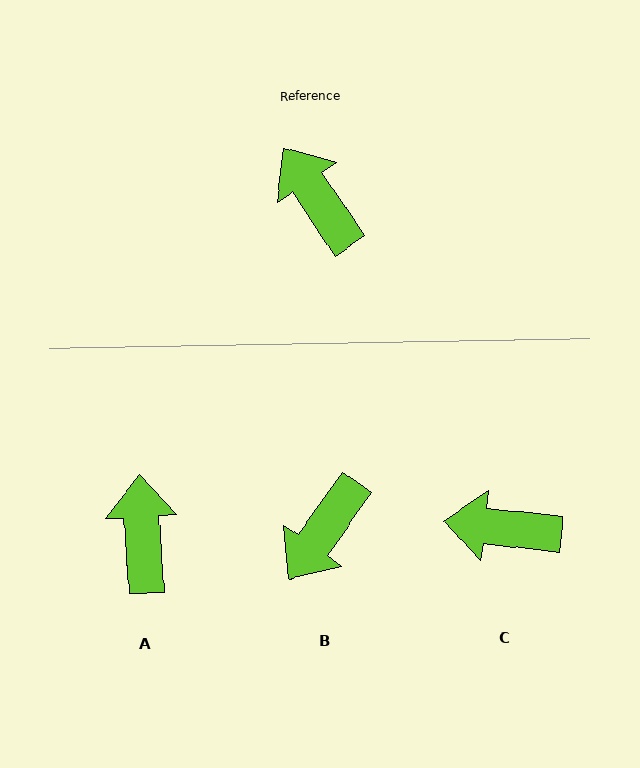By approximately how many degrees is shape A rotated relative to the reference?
Approximately 30 degrees clockwise.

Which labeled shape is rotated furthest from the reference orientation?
B, about 111 degrees away.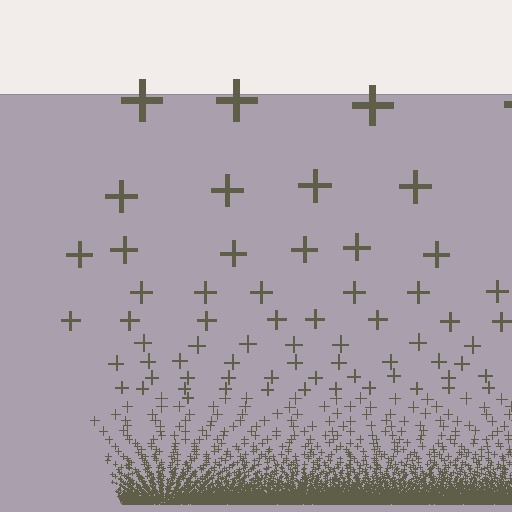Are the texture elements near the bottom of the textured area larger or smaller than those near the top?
Smaller. The gradient is inverted — elements near the bottom are smaller and denser.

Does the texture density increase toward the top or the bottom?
Density increases toward the bottom.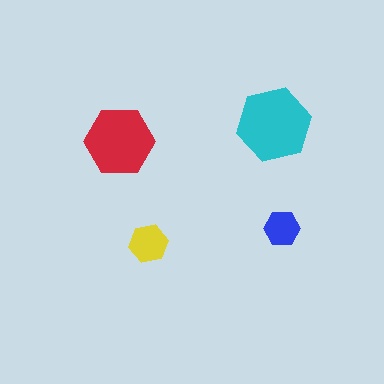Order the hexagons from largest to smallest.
the cyan one, the red one, the yellow one, the blue one.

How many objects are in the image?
There are 4 objects in the image.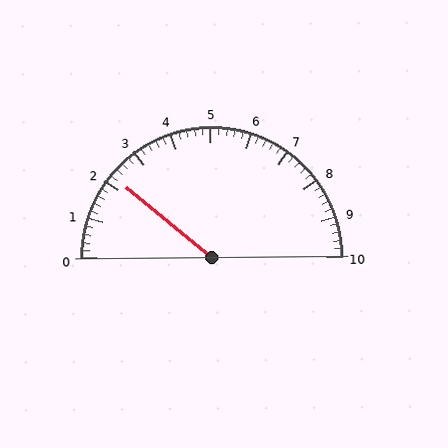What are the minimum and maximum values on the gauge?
The gauge ranges from 0 to 10.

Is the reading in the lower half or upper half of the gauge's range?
The reading is in the lower half of the range (0 to 10).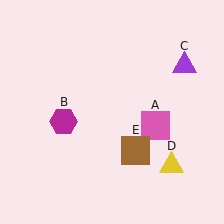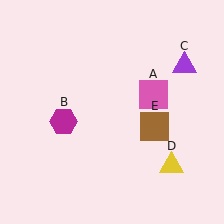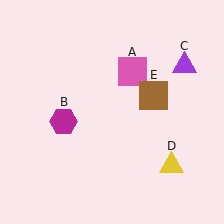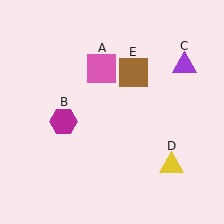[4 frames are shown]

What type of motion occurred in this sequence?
The pink square (object A), brown square (object E) rotated counterclockwise around the center of the scene.